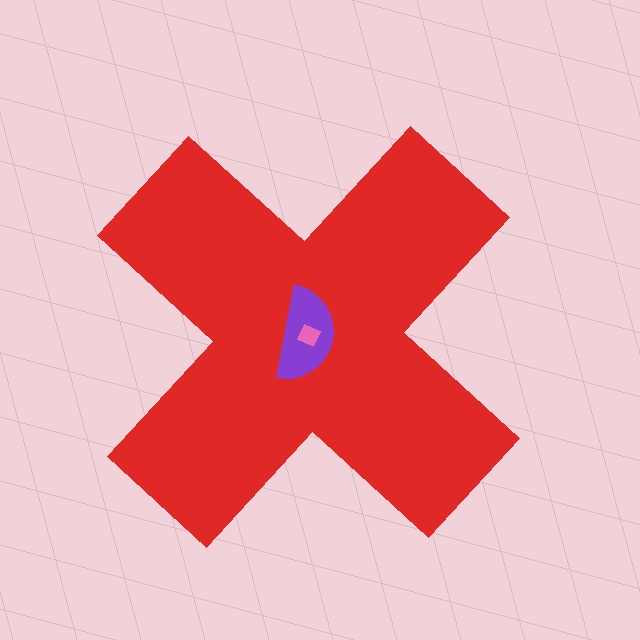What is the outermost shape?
The red cross.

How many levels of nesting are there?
3.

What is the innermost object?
The pink diamond.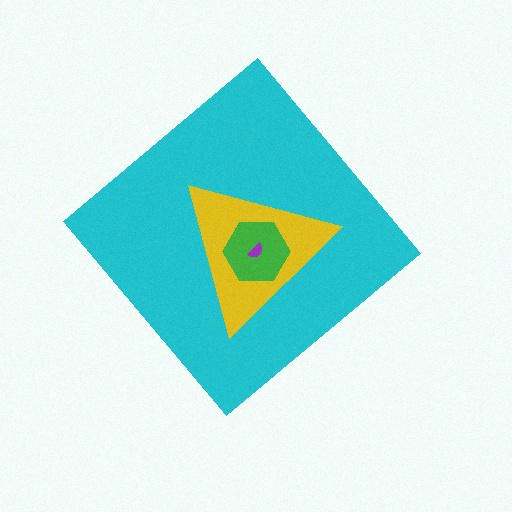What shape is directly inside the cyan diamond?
The yellow triangle.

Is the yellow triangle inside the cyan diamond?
Yes.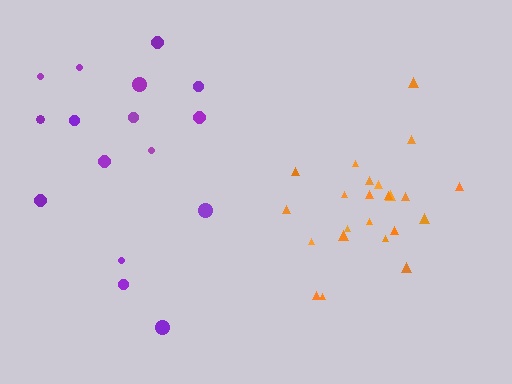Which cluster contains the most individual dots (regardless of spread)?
Orange (23).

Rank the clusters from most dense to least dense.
orange, purple.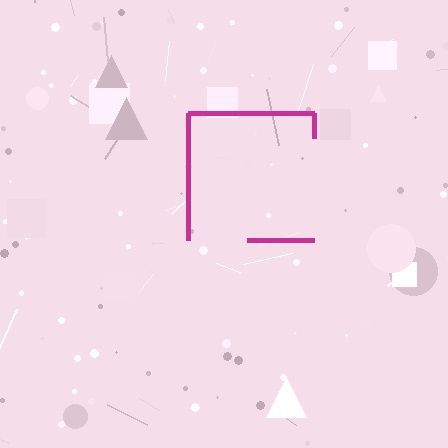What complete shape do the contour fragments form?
The contour fragments form a square.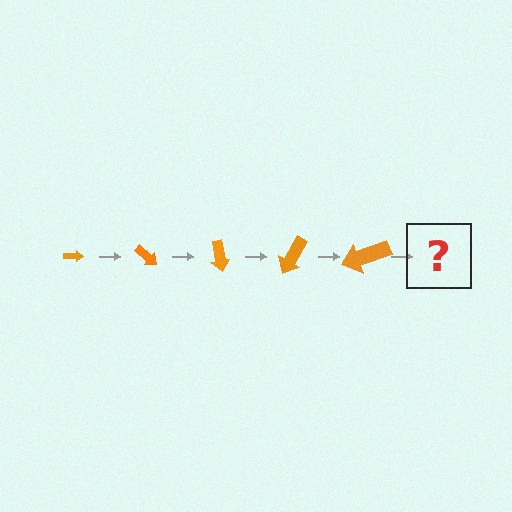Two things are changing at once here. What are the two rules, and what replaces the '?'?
The two rules are that the arrow grows larger each step and it rotates 40 degrees each step. The '?' should be an arrow, larger than the previous one and rotated 200 degrees from the start.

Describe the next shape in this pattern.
It should be an arrow, larger than the previous one and rotated 200 degrees from the start.